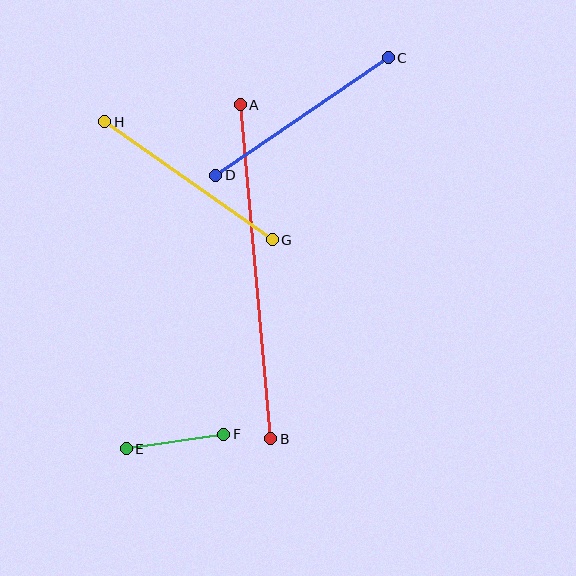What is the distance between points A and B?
The distance is approximately 336 pixels.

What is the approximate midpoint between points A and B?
The midpoint is at approximately (256, 272) pixels.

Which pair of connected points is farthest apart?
Points A and B are farthest apart.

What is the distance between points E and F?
The distance is approximately 99 pixels.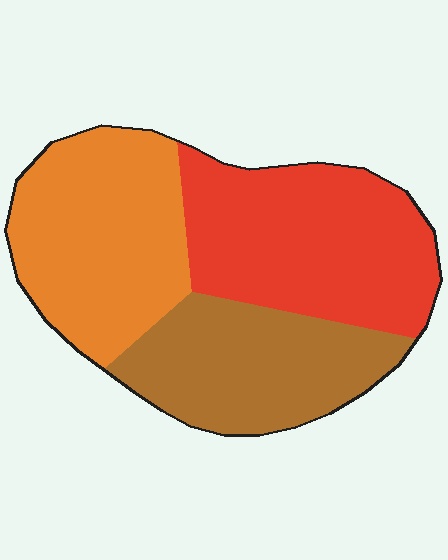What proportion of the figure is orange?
Orange covers about 35% of the figure.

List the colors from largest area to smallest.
From largest to smallest: red, orange, brown.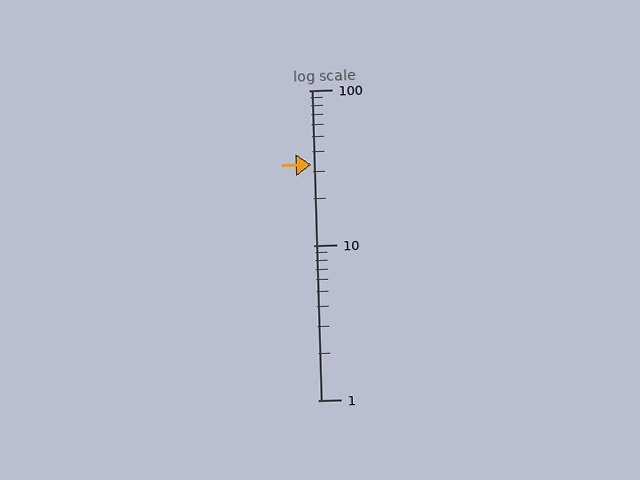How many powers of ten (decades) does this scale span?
The scale spans 2 decades, from 1 to 100.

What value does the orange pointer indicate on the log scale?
The pointer indicates approximately 33.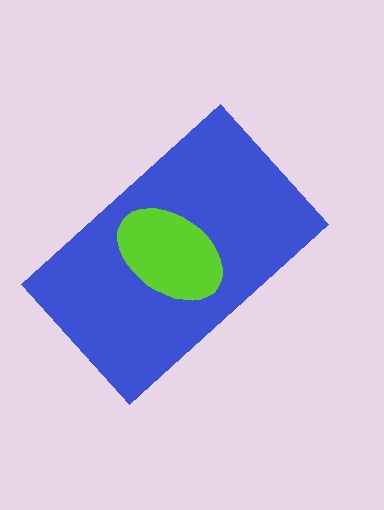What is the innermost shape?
The lime ellipse.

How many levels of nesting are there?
2.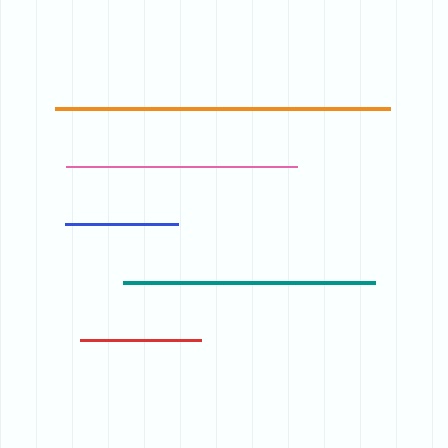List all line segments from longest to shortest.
From longest to shortest: orange, teal, pink, red, blue.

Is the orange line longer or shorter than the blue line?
The orange line is longer than the blue line.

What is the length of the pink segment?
The pink segment is approximately 231 pixels long.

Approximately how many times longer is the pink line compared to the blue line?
The pink line is approximately 2.1 times the length of the blue line.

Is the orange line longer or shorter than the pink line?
The orange line is longer than the pink line.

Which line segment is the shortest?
The blue line is the shortest at approximately 113 pixels.